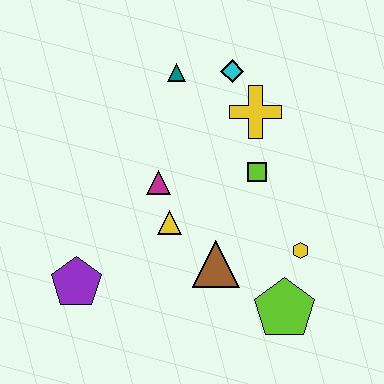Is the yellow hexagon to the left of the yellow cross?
No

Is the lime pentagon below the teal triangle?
Yes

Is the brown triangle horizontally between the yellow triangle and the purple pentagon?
No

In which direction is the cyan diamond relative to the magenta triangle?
The cyan diamond is above the magenta triangle.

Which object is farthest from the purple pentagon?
The cyan diamond is farthest from the purple pentagon.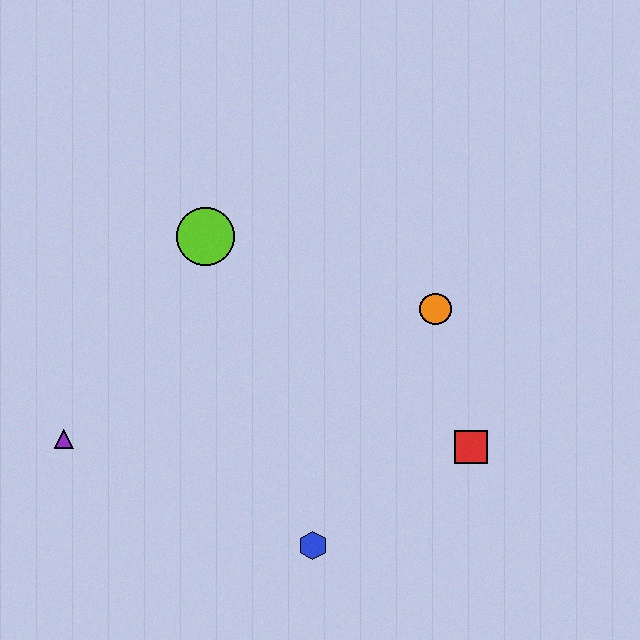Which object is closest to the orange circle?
The red square is closest to the orange circle.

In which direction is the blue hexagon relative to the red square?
The blue hexagon is to the left of the red square.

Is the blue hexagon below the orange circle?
Yes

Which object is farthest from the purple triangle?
The red square is farthest from the purple triangle.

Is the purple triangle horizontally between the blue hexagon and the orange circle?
No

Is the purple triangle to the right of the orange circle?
No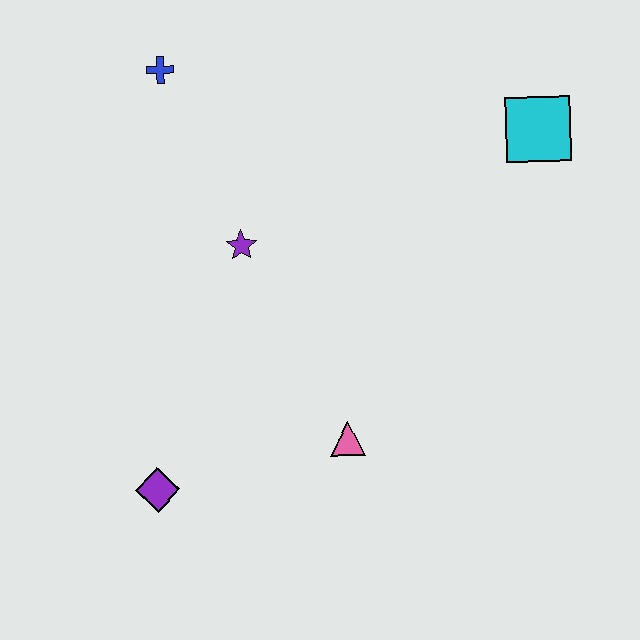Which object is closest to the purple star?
The blue cross is closest to the purple star.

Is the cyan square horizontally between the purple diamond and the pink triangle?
No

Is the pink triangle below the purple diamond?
No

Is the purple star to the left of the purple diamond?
No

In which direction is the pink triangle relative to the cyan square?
The pink triangle is below the cyan square.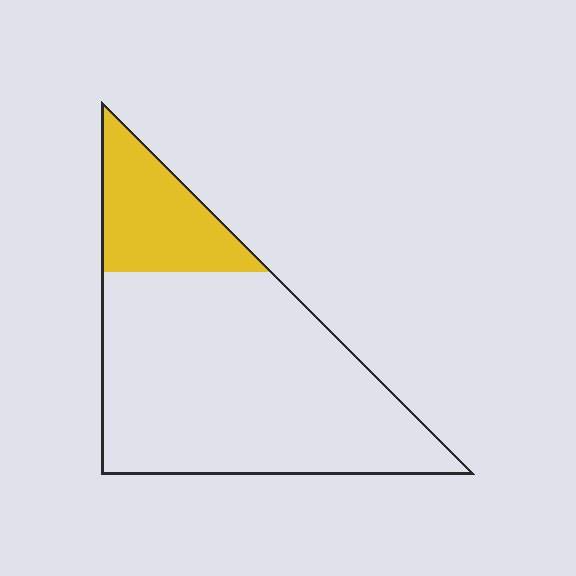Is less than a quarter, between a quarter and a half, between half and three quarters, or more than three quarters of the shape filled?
Less than a quarter.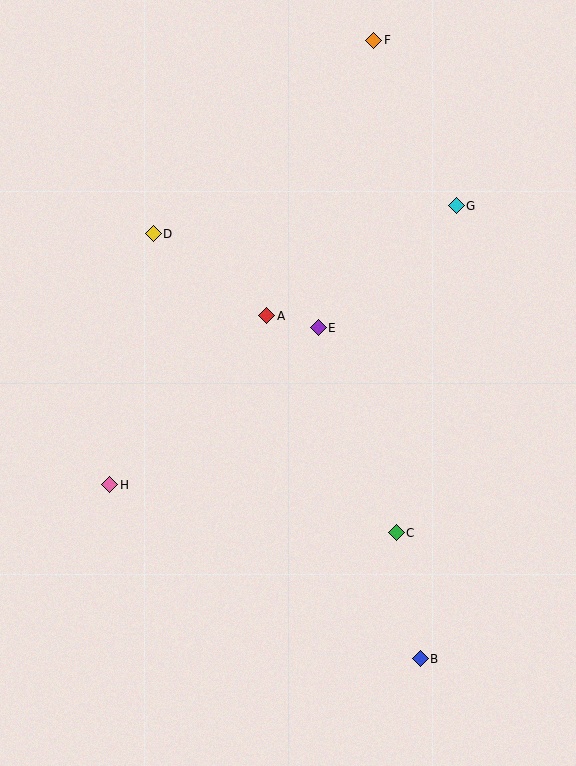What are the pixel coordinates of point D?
Point D is at (153, 234).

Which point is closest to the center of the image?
Point E at (318, 328) is closest to the center.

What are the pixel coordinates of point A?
Point A is at (267, 316).